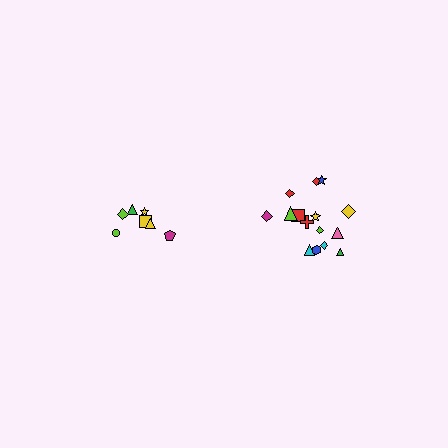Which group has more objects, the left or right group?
The right group.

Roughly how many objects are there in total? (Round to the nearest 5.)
Roughly 20 objects in total.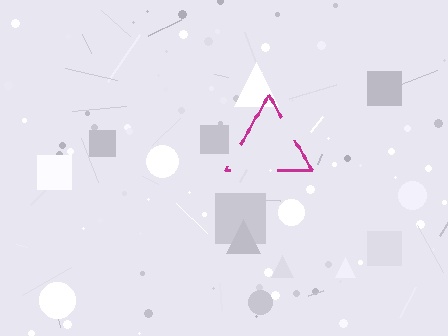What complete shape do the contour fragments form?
The contour fragments form a triangle.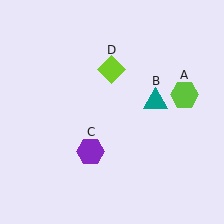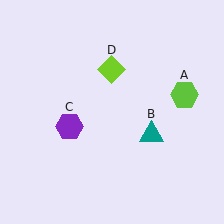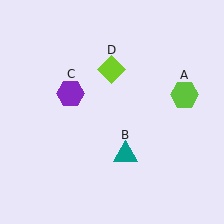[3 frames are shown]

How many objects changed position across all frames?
2 objects changed position: teal triangle (object B), purple hexagon (object C).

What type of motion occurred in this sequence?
The teal triangle (object B), purple hexagon (object C) rotated clockwise around the center of the scene.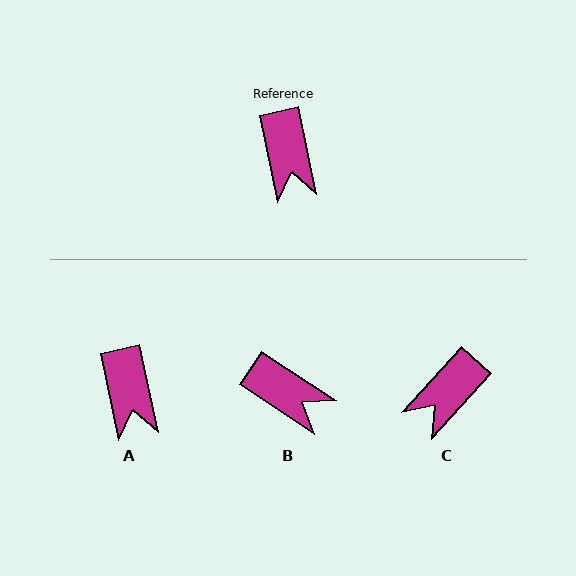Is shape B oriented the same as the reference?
No, it is off by about 45 degrees.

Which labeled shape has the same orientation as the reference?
A.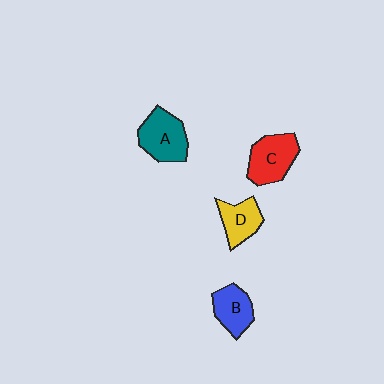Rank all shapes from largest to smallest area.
From largest to smallest: A (teal), C (red), B (blue), D (yellow).